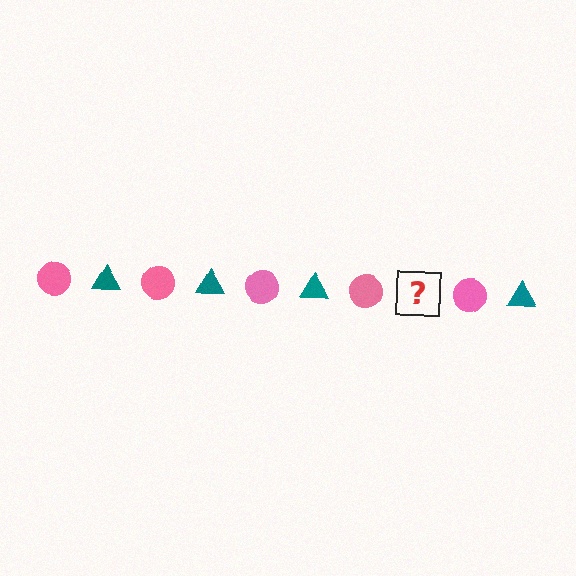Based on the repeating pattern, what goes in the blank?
The blank should be a teal triangle.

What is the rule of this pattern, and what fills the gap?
The rule is that the pattern alternates between pink circle and teal triangle. The gap should be filled with a teal triangle.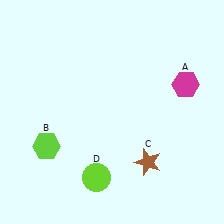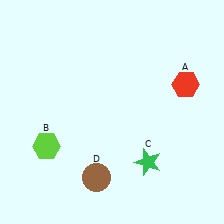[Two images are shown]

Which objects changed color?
A changed from magenta to red. C changed from brown to green. D changed from lime to brown.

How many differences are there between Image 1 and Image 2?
There are 3 differences between the two images.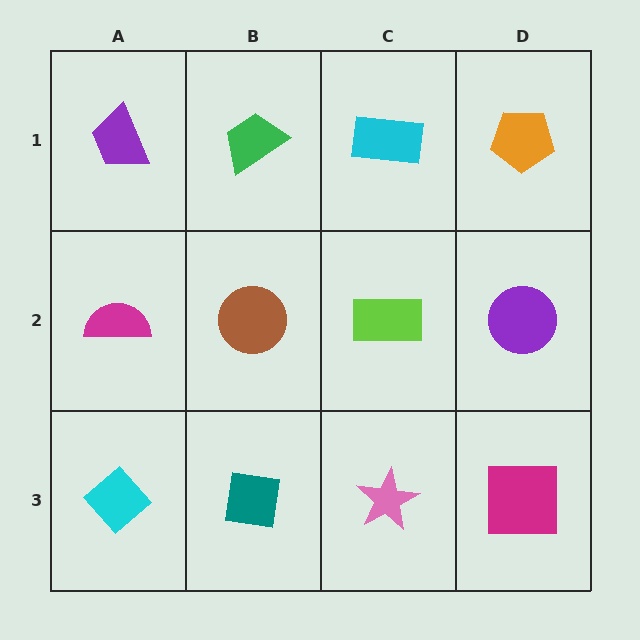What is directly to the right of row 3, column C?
A magenta square.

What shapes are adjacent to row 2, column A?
A purple trapezoid (row 1, column A), a cyan diamond (row 3, column A), a brown circle (row 2, column B).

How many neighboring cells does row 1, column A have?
2.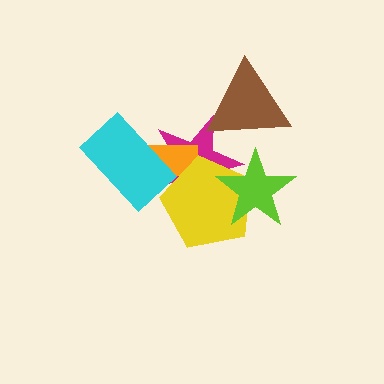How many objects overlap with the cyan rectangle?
2 objects overlap with the cyan rectangle.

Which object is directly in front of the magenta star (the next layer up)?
The orange rectangle is directly in front of the magenta star.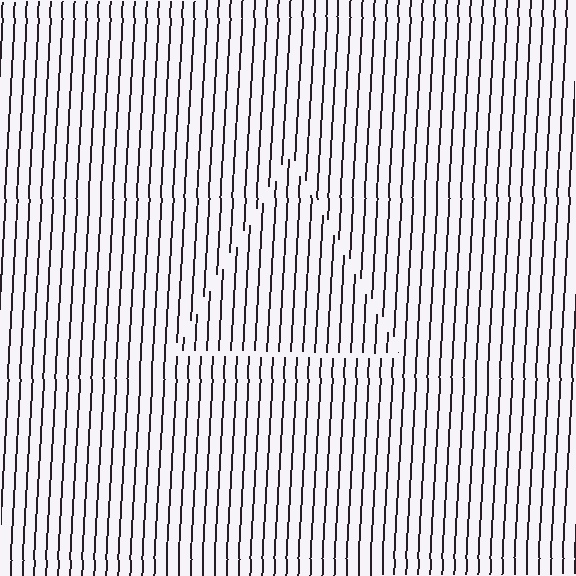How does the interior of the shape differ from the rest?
The interior of the shape contains the same grating, shifted by half a period — the contour is defined by the phase discontinuity where line-ends from the inner and outer gratings abut.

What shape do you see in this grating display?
An illusory triangle. The interior of the shape contains the same grating, shifted by half a period — the contour is defined by the phase discontinuity where line-ends from the inner and outer gratings abut.